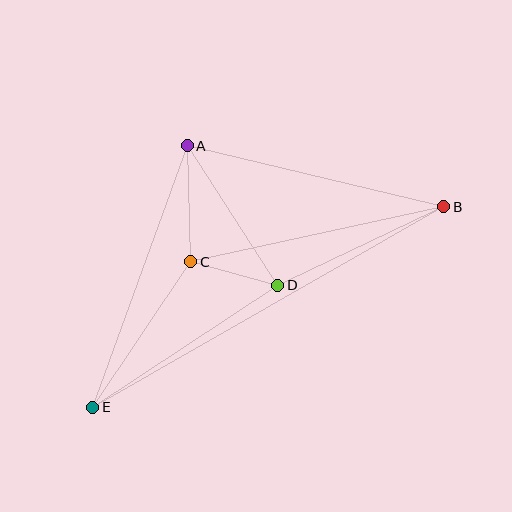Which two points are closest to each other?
Points C and D are closest to each other.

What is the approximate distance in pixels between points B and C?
The distance between B and C is approximately 259 pixels.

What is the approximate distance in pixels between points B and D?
The distance between B and D is approximately 184 pixels.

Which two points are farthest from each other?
Points B and E are farthest from each other.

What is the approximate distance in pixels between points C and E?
The distance between C and E is approximately 175 pixels.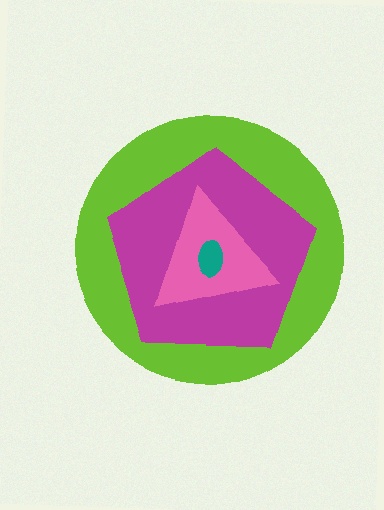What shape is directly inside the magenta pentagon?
The pink triangle.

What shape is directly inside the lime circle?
The magenta pentagon.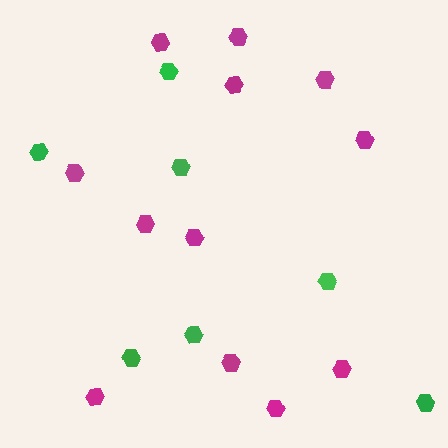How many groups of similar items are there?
There are 2 groups: one group of green hexagons (7) and one group of magenta hexagons (12).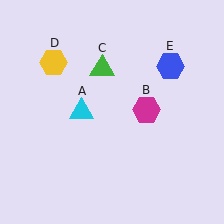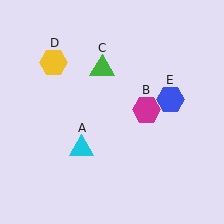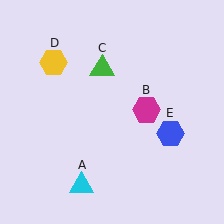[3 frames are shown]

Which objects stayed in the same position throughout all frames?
Magenta hexagon (object B) and green triangle (object C) and yellow hexagon (object D) remained stationary.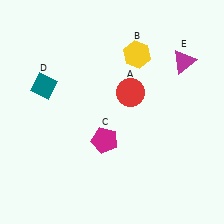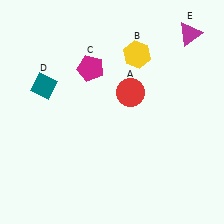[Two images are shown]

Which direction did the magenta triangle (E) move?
The magenta triangle (E) moved up.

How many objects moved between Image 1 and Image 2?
2 objects moved between the two images.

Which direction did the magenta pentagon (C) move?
The magenta pentagon (C) moved up.